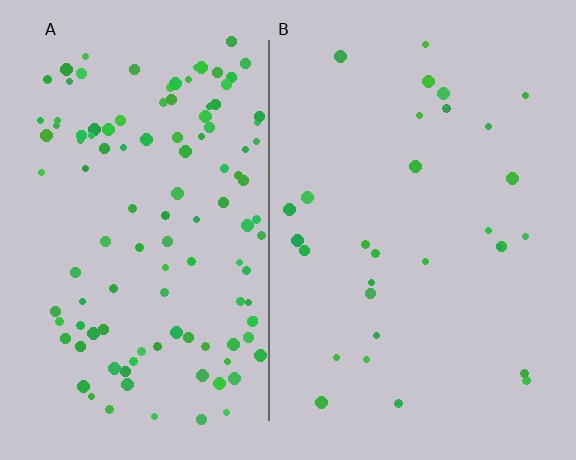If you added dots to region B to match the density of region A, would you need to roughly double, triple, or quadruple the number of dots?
Approximately quadruple.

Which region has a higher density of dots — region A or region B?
A (the left).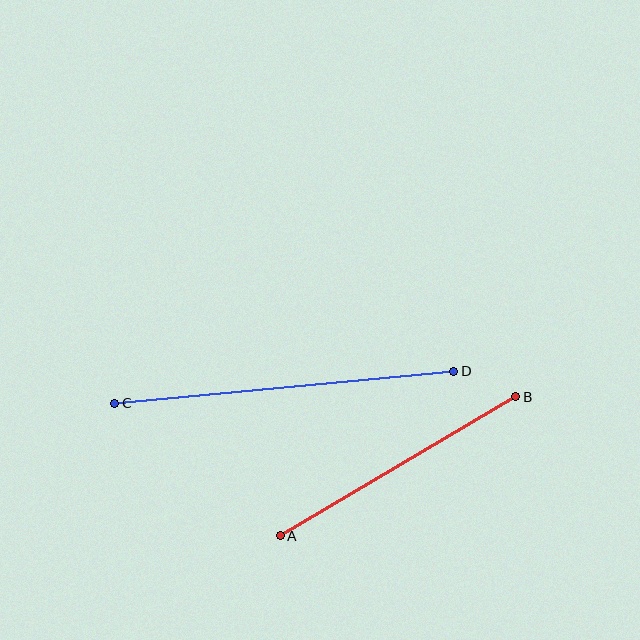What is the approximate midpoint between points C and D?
The midpoint is at approximately (284, 387) pixels.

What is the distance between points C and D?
The distance is approximately 341 pixels.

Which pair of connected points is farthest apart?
Points C and D are farthest apart.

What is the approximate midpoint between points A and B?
The midpoint is at approximately (398, 466) pixels.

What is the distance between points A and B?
The distance is approximately 274 pixels.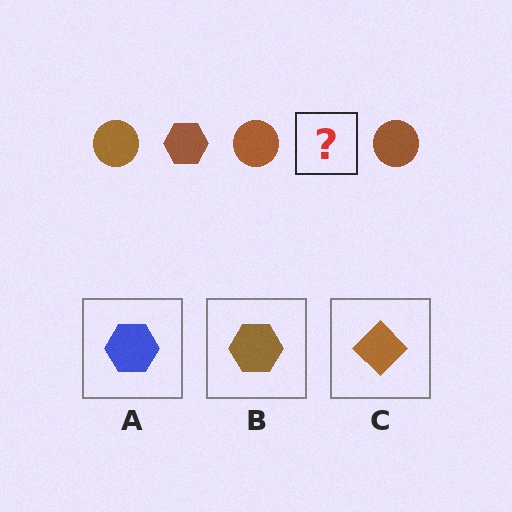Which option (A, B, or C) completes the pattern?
B.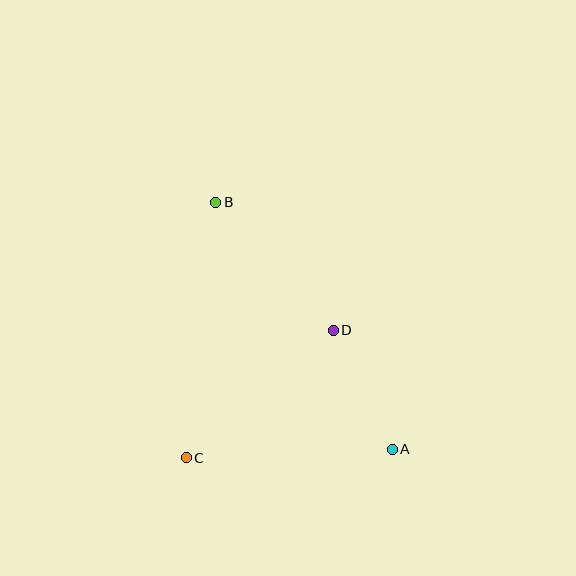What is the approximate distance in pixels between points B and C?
The distance between B and C is approximately 257 pixels.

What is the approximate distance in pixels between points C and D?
The distance between C and D is approximately 195 pixels.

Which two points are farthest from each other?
Points A and B are farthest from each other.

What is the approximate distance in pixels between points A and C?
The distance between A and C is approximately 206 pixels.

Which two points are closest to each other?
Points A and D are closest to each other.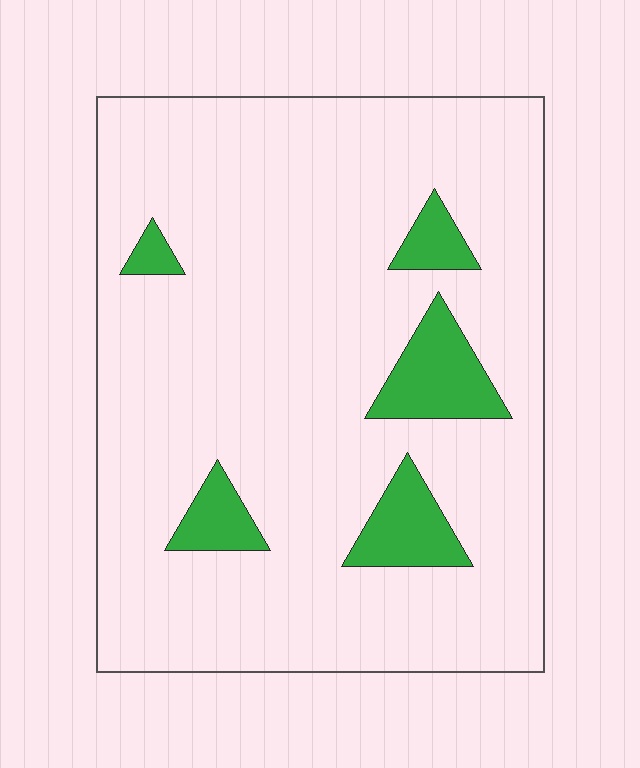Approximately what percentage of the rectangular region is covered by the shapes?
Approximately 10%.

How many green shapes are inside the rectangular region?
5.